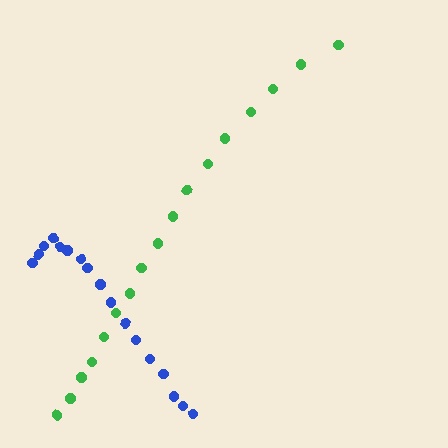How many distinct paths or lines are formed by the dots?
There are 2 distinct paths.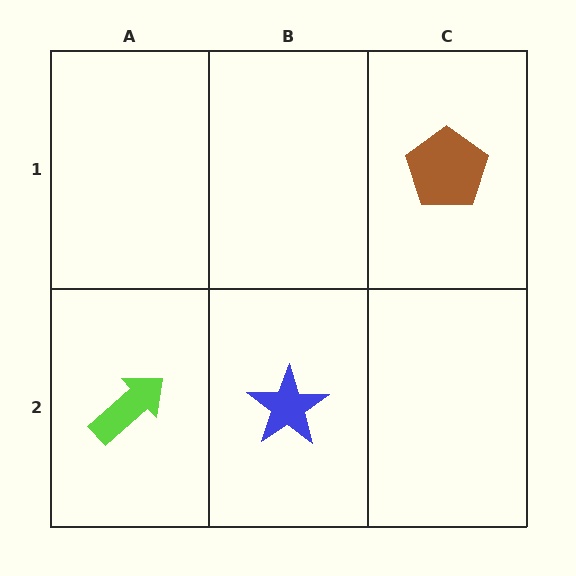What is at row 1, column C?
A brown pentagon.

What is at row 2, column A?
A lime arrow.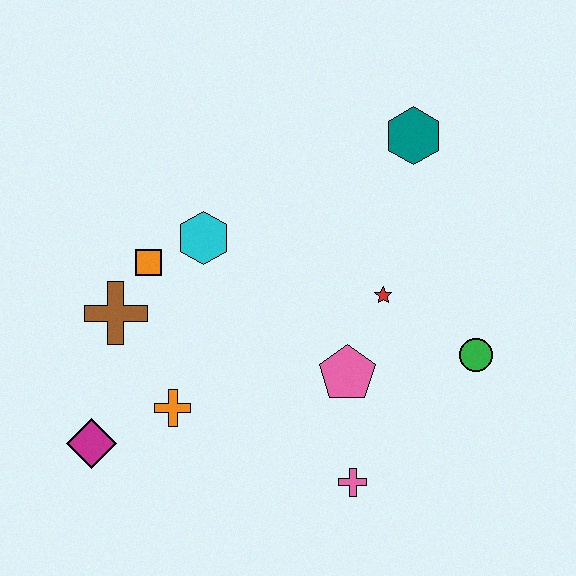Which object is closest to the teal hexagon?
The red star is closest to the teal hexagon.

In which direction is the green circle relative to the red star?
The green circle is to the right of the red star.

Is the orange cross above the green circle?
No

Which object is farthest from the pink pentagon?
The magenta diamond is farthest from the pink pentagon.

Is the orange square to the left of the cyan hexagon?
Yes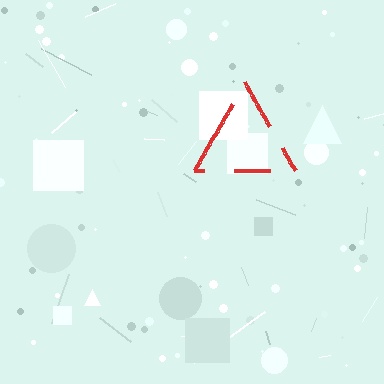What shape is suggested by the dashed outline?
The dashed outline suggests a triangle.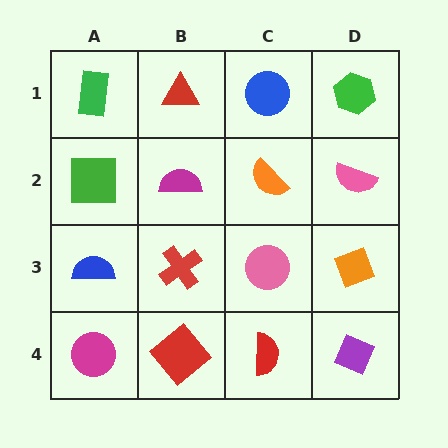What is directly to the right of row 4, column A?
A red diamond.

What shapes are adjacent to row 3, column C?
An orange semicircle (row 2, column C), a red semicircle (row 4, column C), a red cross (row 3, column B), an orange diamond (row 3, column D).